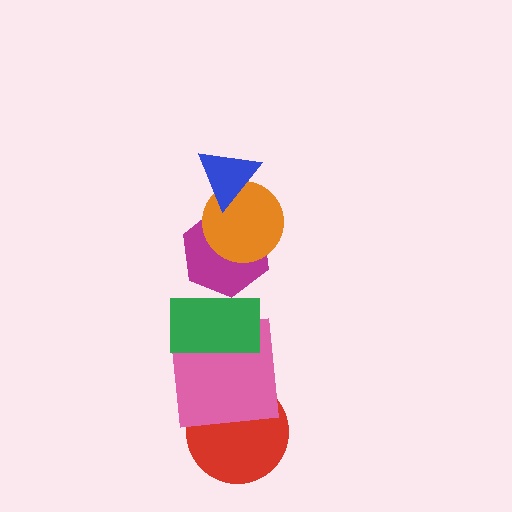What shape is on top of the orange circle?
The blue triangle is on top of the orange circle.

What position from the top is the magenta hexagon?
The magenta hexagon is 3rd from the top.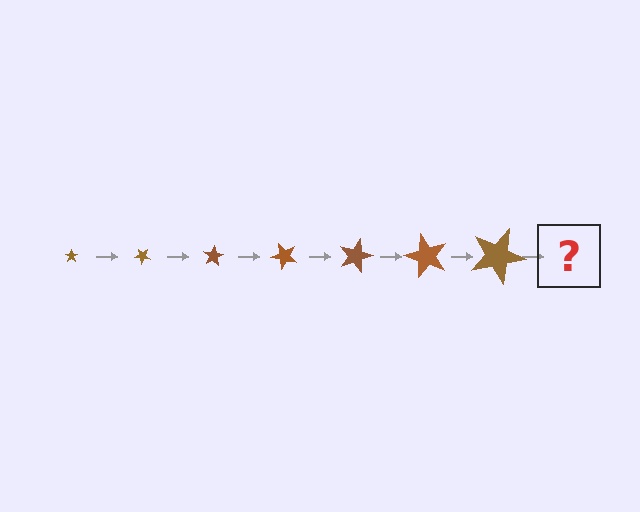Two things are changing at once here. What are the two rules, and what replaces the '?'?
The two rules are that the star grows larger each step and it rotates 40 degrees each step. The '?' should be a star, larger than the previous one and rotated 280 degrees from the start.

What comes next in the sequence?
The next element should be a star, larger than the previous one and rotated 280 degrees from the start.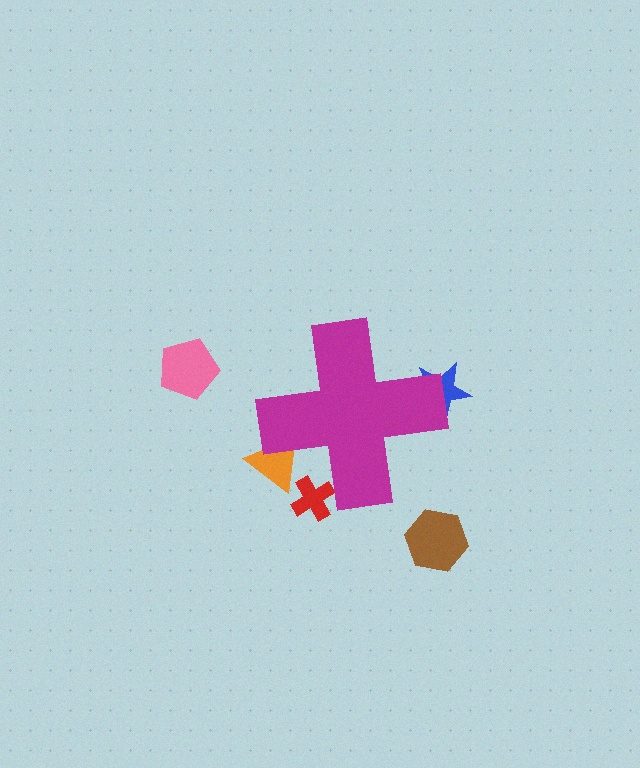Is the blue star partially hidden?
Yes, the blue star is partially hidden behind the magenta cross.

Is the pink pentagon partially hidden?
No, the pink pentagon is fully visible.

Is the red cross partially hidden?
Yes, the red cross is partially hidden behind the magenta cross.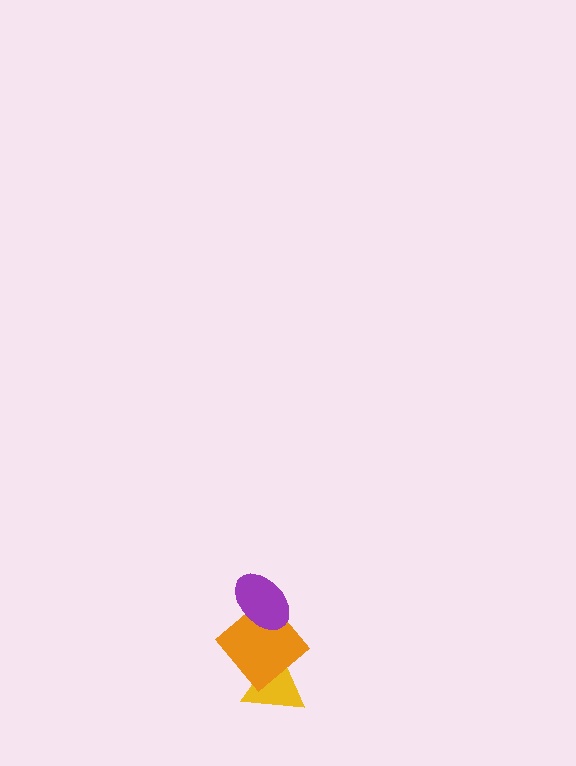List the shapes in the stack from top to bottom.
From top to bottom: the purple ellipse, the orange diamond, the yellow triangle.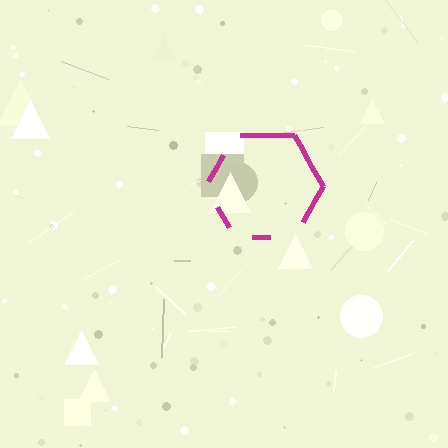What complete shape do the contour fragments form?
The contour fragments form a hexagon.